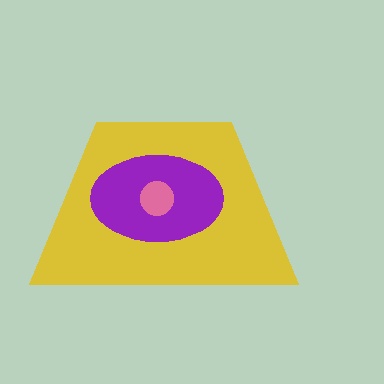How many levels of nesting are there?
3.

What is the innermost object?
The pink circle.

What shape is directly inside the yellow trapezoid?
The purple ellipse.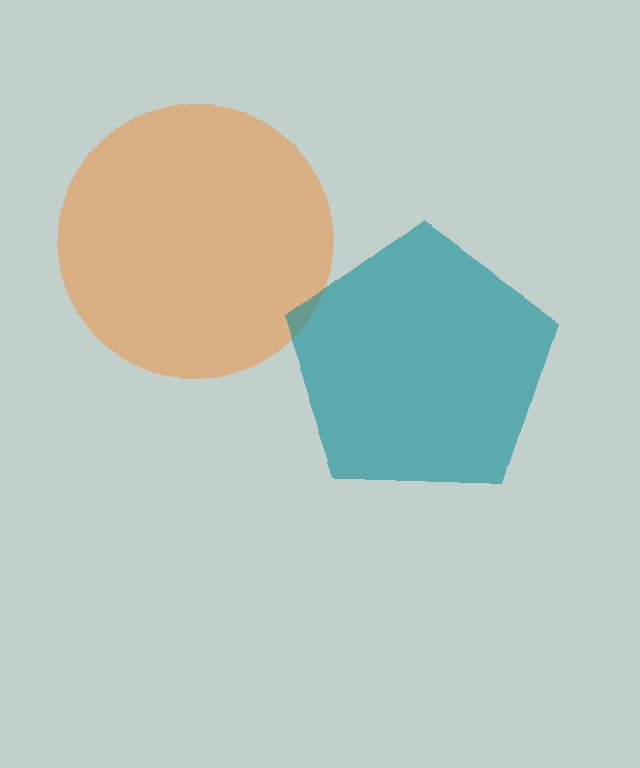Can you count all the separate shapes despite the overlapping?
Yes, there are 2 separate shapes.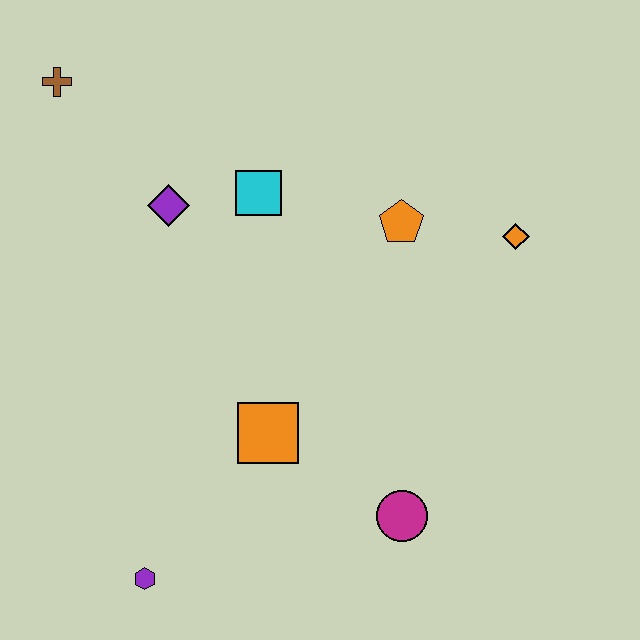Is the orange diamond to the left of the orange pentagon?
No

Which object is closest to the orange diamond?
The orange pentagon is closest to the orange diamond.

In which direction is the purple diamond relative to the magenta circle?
The purple diamond is above the magenta circle.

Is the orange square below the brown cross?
Yes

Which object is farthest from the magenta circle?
The brown cross is farthest from the magenta circle.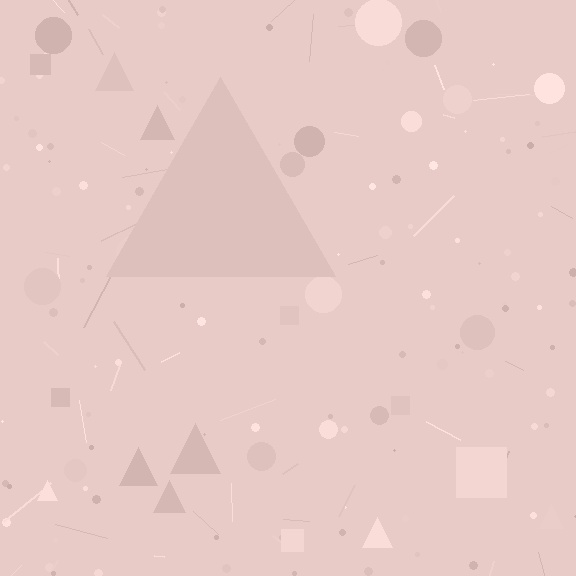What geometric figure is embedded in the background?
A triangle is embedded in the background.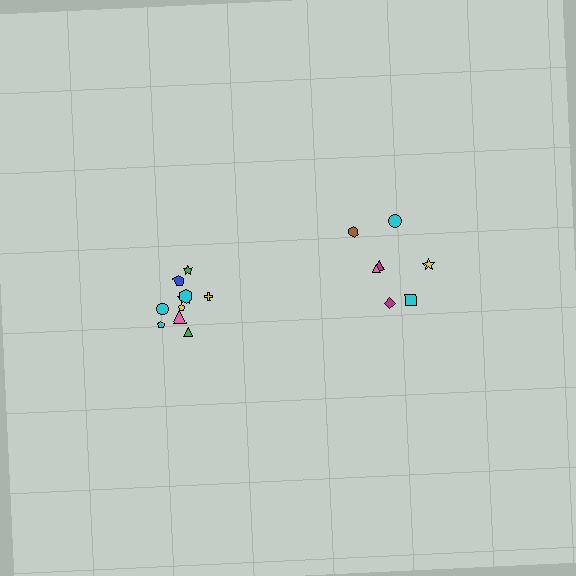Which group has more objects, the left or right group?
The left group.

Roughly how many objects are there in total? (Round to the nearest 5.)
Roughly 15 objects in total.